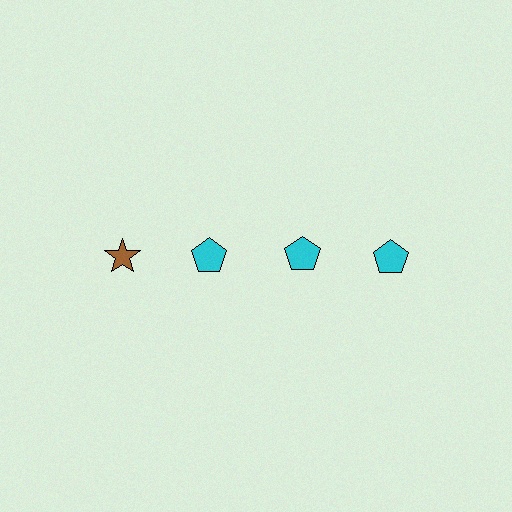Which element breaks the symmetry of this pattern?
The brown star in the top row, leftmost column breaks the symmetry. All other shapes are cyan pentagons.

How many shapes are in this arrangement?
There are 4 shapes arranged in a grid pattern.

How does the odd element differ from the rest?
It differs in both color (brown instead of cyan) and shape (star instead of pentagon).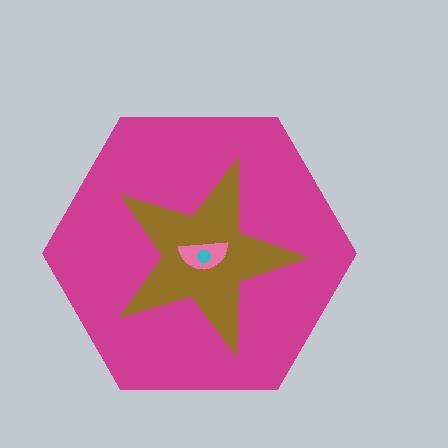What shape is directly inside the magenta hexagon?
The brown star.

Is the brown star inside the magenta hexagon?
Yes.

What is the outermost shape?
The magenta hexagon.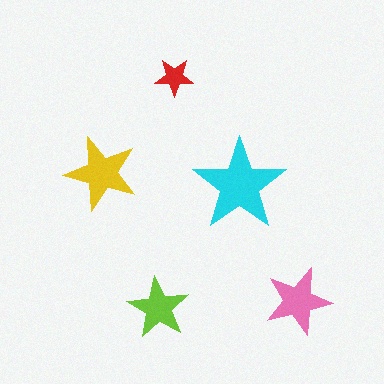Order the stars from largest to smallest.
the cyan one, the yellow one, the pink one, the lime one, the red one.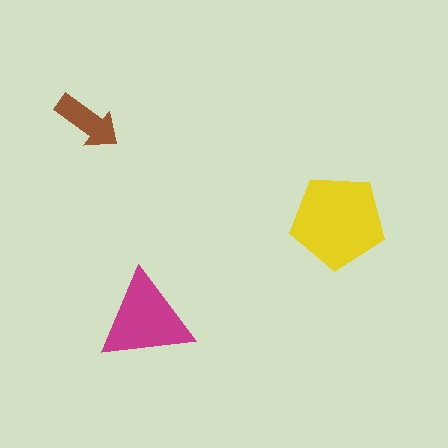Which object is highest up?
The brown arrow is topmost.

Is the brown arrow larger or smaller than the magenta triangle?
Smaller.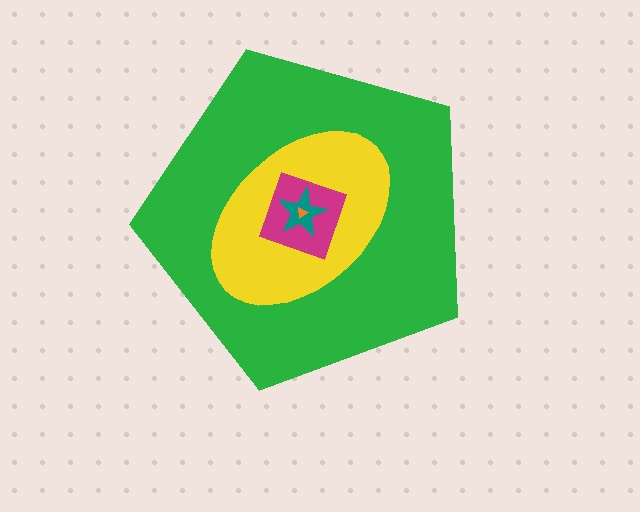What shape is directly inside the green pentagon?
The yellow ellipse.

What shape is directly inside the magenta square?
The teal star.